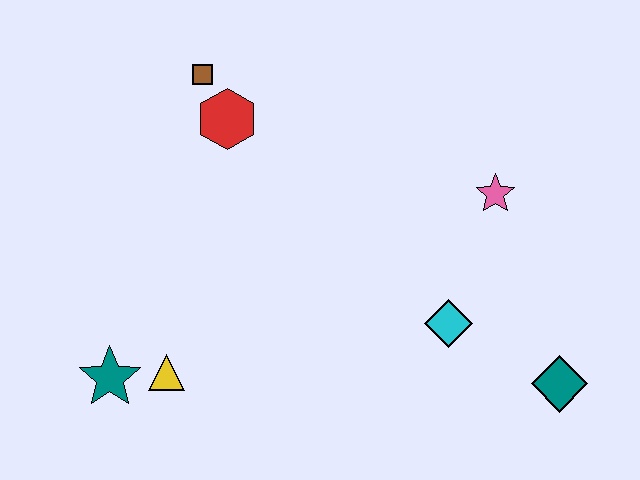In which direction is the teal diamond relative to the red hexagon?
The teal diamond is to the right of the red hexagon.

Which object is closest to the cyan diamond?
The teal diamond is closest to the cyan diamond.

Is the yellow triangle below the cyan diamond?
Yes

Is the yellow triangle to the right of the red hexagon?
No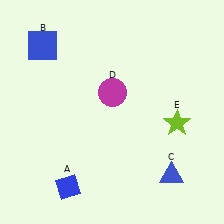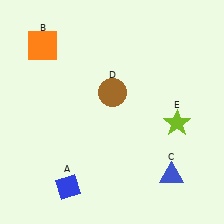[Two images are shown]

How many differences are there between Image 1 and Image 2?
There are 2 differences between the two images.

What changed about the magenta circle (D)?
In Image 1, D is magenta. In Image 2, it changed to brown.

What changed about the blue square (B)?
In Image 1, B is blue. In Image 2, it changed to orange.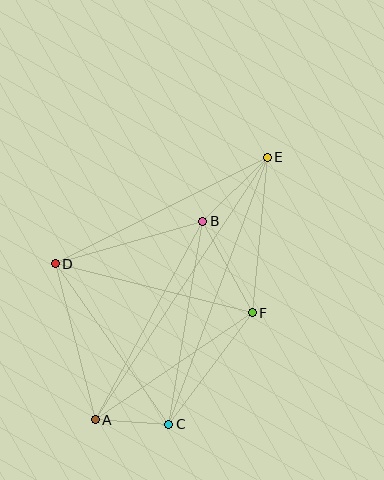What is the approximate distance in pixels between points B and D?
The distance between B and D is approximately 154 pixels.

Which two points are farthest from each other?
Points A and E are farthest from each other.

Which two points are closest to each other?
Points A and C are closest to each other.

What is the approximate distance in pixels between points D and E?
The distance between D and E is approximately 238 pixels.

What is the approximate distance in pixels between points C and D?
The distance between C and D is approximately 197 pixels.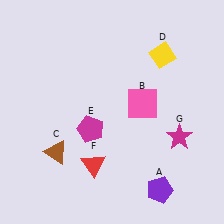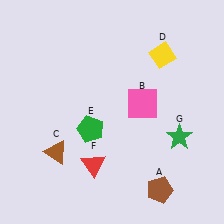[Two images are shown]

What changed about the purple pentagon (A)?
In Image 1, A is purple. In Image 2, it changed to brown.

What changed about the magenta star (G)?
In Image 1, G is magenta. In Image 2, it changed to green.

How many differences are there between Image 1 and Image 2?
There are 3 differences between the two images.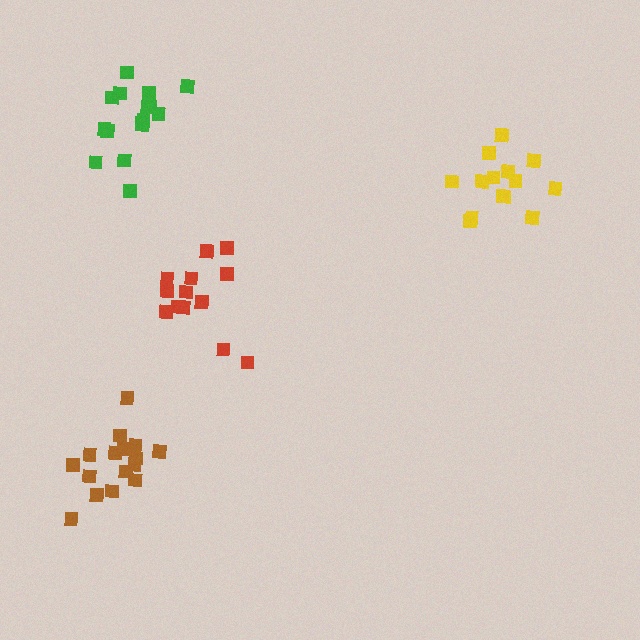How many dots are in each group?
Group 1: 15 dots, Group 2: 17 dots, Group 3: 13 dots, Group 4: 16 dots (61 total).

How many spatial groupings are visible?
There are 4 spatial groupings.